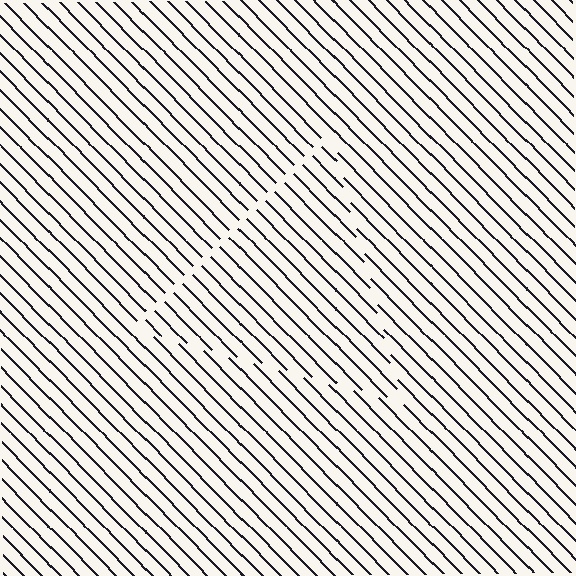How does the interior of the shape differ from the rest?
The interior of the shape contains the same grating, shifted by half a period — the contour is defined by the phase discontinuity where line-ends from the inner and outer gratings abut.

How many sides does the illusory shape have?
3 sides — the line-ends trace a triangle.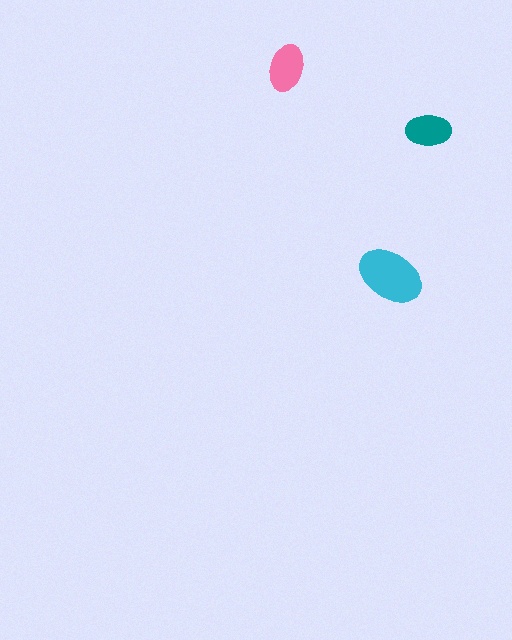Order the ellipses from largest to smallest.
the cyan one, the pink one, the teal one.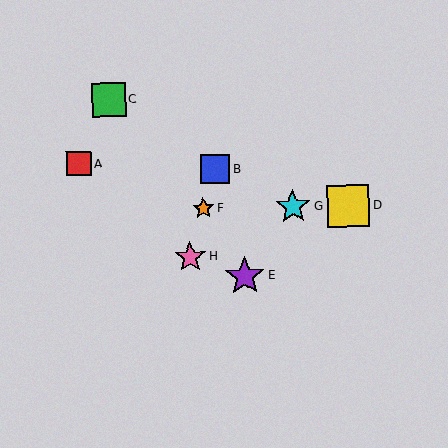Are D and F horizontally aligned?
Yes, both are at y≈206.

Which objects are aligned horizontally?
Objects D, F, G are aligned horizontally.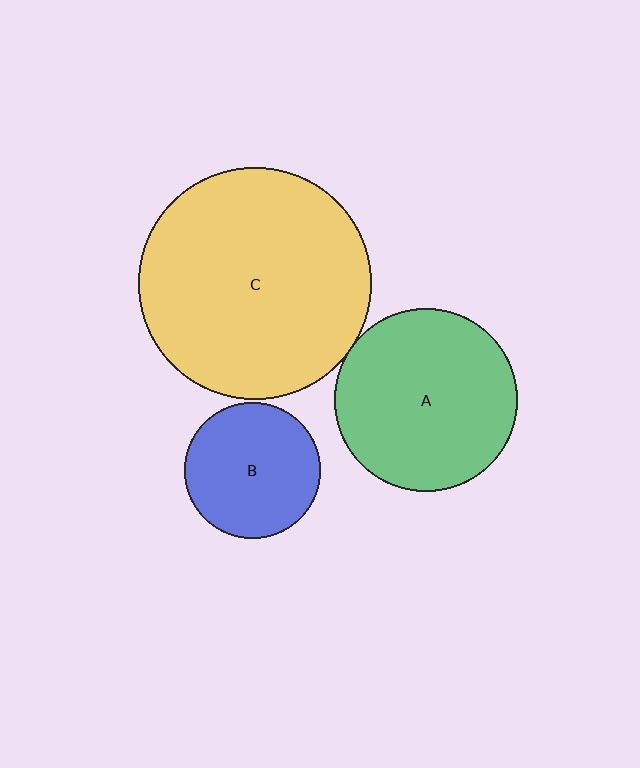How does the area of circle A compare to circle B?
Approximately 1.8 times.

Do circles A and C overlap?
Yes.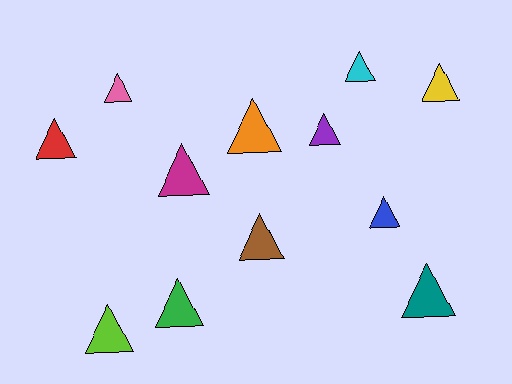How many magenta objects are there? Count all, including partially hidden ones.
There is 1 magenta object.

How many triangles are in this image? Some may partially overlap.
There are 12 triangles.